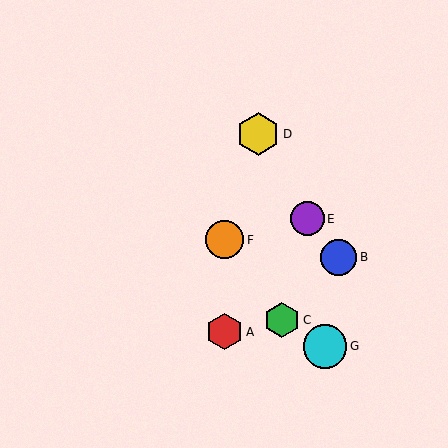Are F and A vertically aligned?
Yes, both are at x≈224.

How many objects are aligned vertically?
2 objects (A, F) are aligned vertically.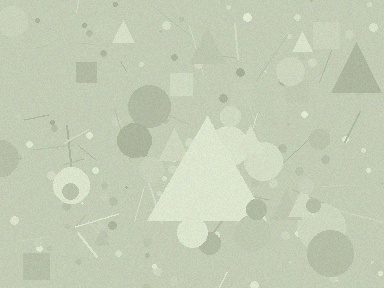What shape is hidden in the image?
A triangle is hidden in the image.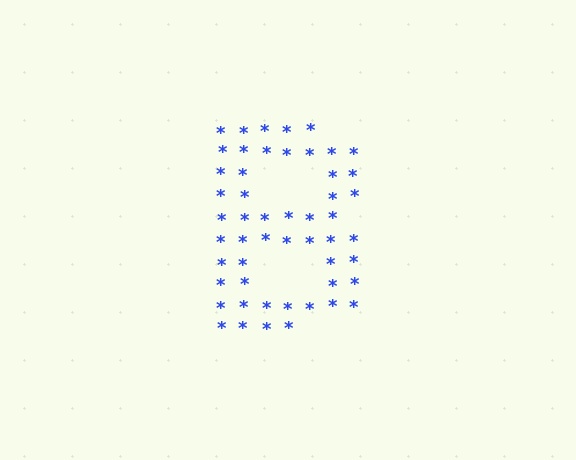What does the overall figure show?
The overall figure shows the letter B.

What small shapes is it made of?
It is made of small asterisks.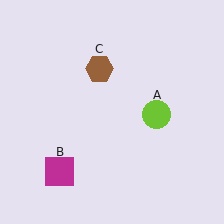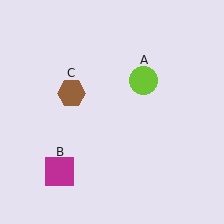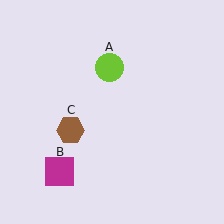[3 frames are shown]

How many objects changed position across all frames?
2 objects changed position: lime circle (object A), brown hexagon (object C).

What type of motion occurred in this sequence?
The lime circle (object A), brown hexagon (object C) rotated counterclockwise around the center of the scene.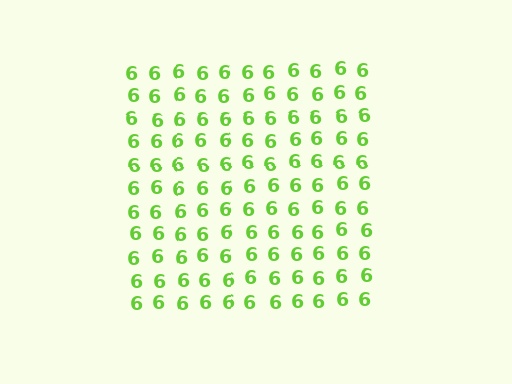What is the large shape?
The large shape is a square.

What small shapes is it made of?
It is made of small digit 6's.